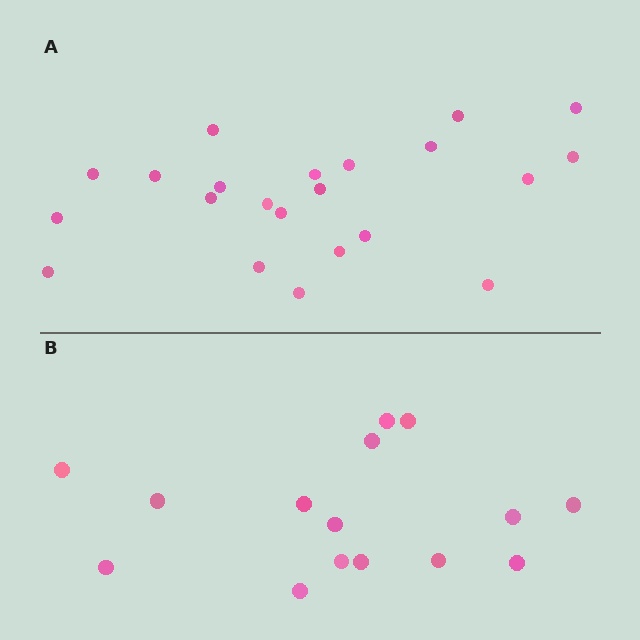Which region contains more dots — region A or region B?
Region A (the top region) has more dots.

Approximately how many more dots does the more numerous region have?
Region A has roughly 8 or so more dots than region B.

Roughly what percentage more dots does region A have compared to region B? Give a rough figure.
About 45% more.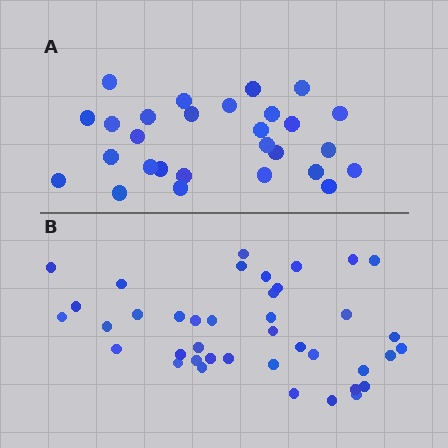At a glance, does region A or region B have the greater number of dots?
Region B (the bottom region) has more dots.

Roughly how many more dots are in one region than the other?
Region B has roughly 12 or so more dots than region A.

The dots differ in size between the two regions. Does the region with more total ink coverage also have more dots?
No. Region A has more total ink coverage because its dots are larger, but region B actually contains more individual dots. Total area can be misleading — the number of items is what matters here.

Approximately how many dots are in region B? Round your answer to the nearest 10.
About 40 dots.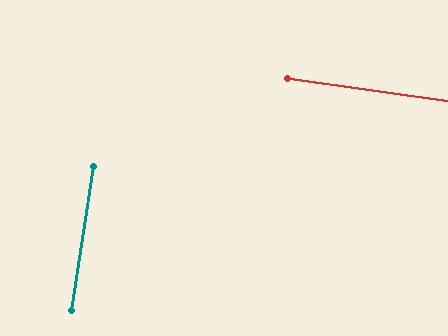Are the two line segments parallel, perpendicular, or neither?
Perpendicular — they meet at approximately 89°.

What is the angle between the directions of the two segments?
Approximately 89 degrees.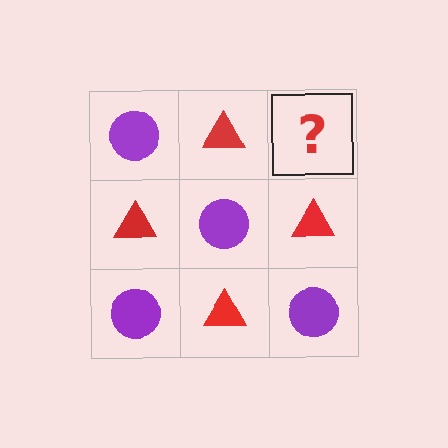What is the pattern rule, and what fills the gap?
The rule is that it alternates purple circle and red triangle in a checkerboard pattern. The gap should be filled with a purple circle.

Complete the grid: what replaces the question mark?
The question mark should be replaced with a purple circle.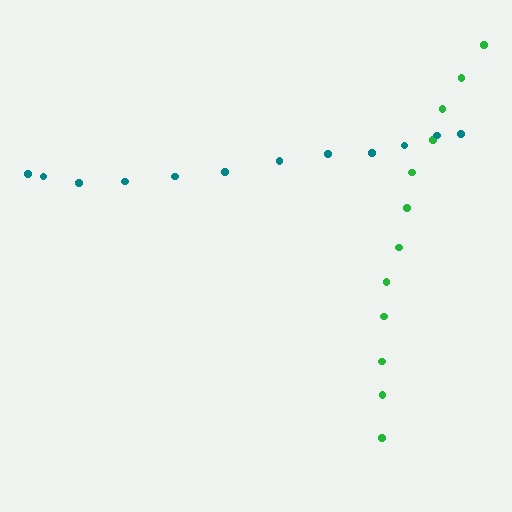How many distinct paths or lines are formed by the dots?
There are 2 distinct paths.